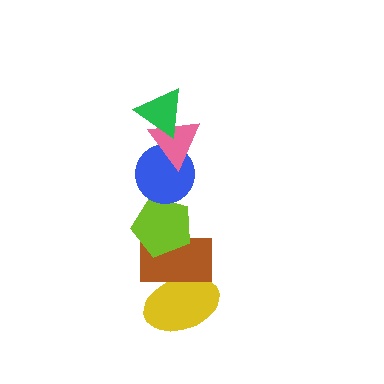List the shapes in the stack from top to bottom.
From top to bottom: the green triangle, the pink triangle, the blue circle, the lime pentagon, the brown rectangle, the yellow ellipse.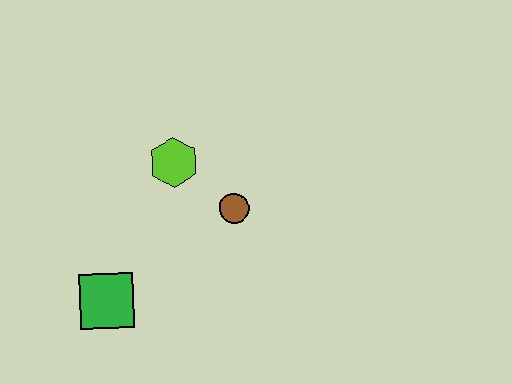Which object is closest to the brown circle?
The lime hexagon is closest to the brown circle.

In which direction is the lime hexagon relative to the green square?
The lime hexagon is above the green square.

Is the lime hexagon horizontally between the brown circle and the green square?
Yes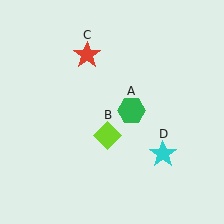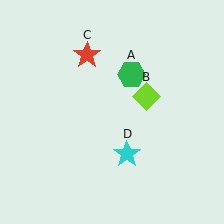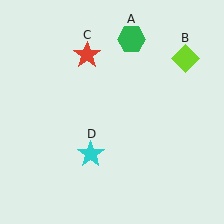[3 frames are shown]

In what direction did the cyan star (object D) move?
The cyan star (object D) moved left.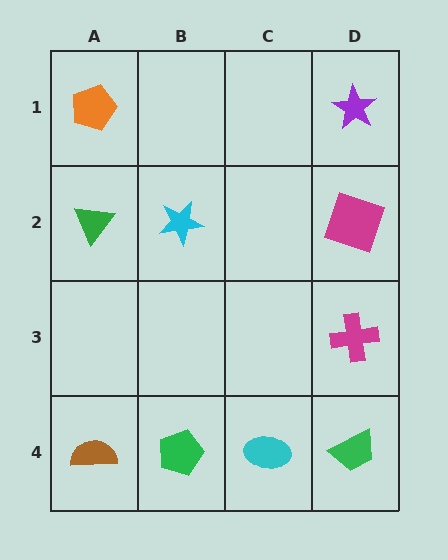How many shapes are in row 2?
3 shapes.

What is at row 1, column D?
A purple star.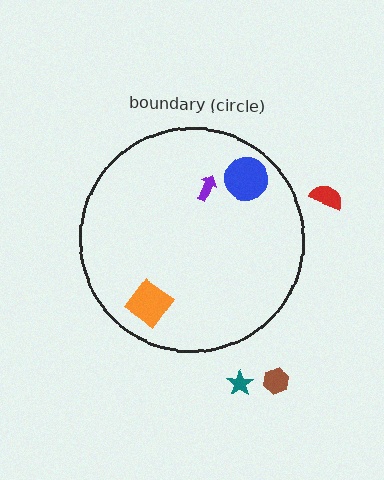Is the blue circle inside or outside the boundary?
Inside.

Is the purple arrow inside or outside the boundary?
Inside.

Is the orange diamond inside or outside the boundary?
Inside.